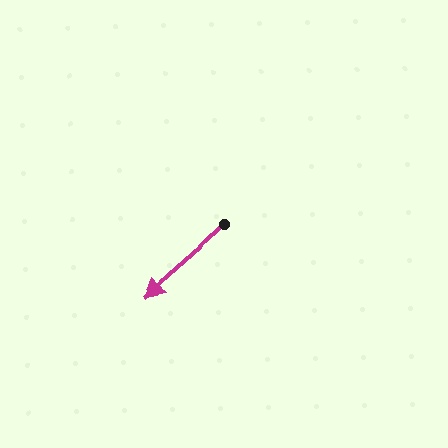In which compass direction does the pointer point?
Southwest.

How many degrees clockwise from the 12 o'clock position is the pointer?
Approximately 228 degrees.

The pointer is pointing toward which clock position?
Roughly 8 o'clock.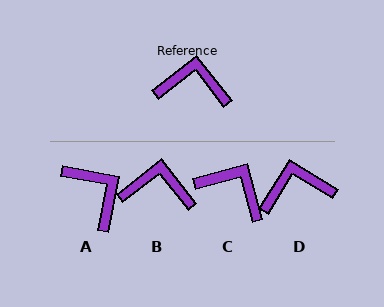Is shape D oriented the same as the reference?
No, it is off by about 20 degrees.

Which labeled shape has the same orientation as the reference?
B.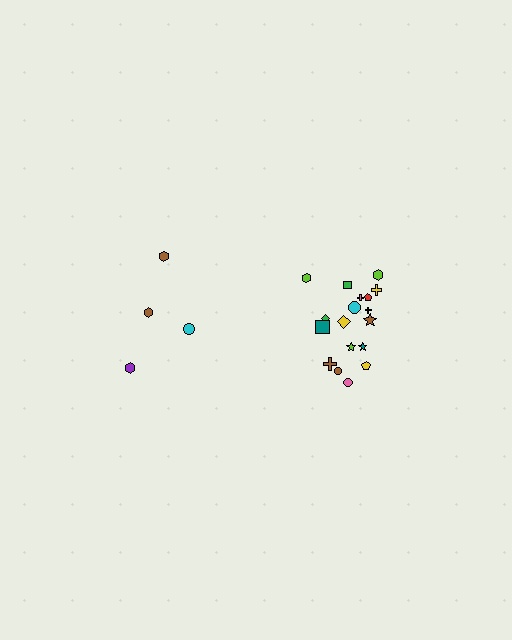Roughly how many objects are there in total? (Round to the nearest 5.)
Roughly 20 objects in total.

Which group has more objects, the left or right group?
The right group.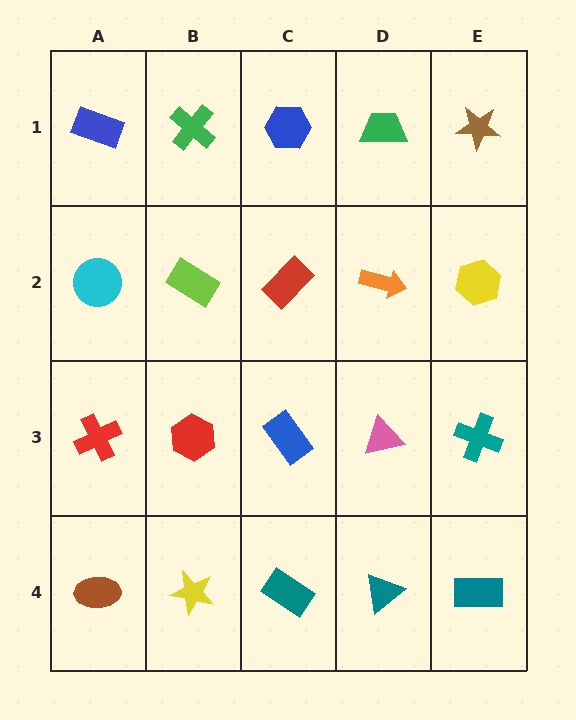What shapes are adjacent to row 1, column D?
An orange arrow (row 2, column D), a blue hexagon (row 1, column C), a brown star (row 1, column E).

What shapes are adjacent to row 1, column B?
A lime rectangle (row 2, column B), a blue rectangle (row 1, column A), a blue hexagon (row 1, column C).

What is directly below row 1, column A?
A cyan circle.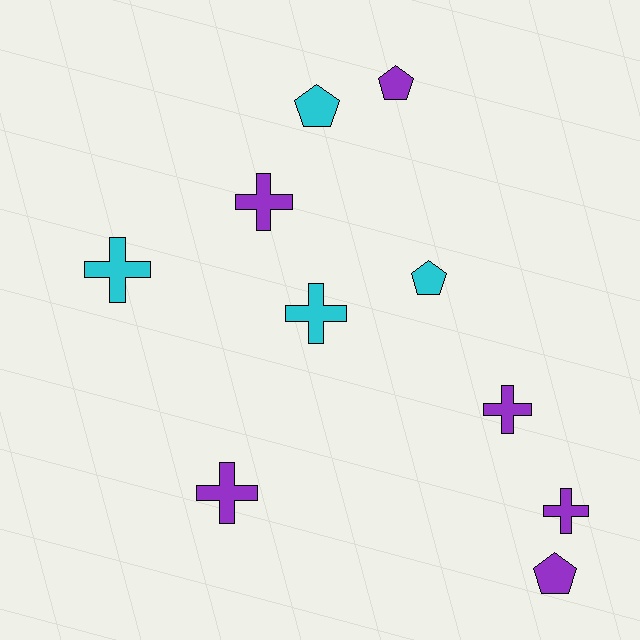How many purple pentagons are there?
There are 2 purple pentagons.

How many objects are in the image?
There are 10 objects.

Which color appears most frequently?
Purple, with 6 objects.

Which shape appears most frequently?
Cross, with 6 objects.